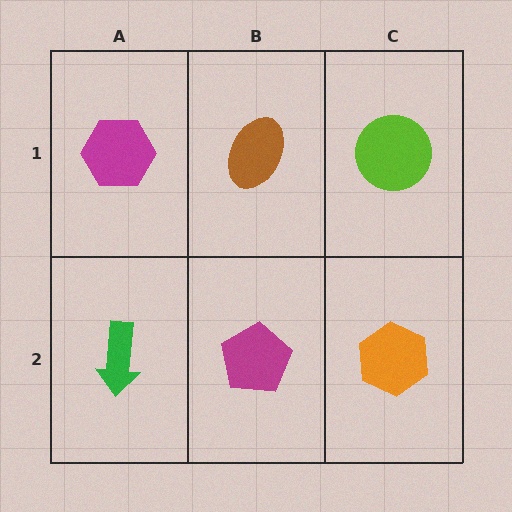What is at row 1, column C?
A lime circle.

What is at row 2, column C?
An orange hexagon.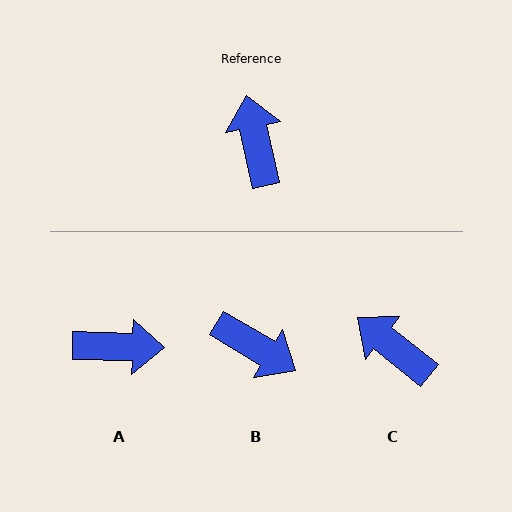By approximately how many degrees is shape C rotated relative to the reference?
Approximately 39 degrees counter-clockwise.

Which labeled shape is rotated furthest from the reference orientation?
B, about 133 degrees away.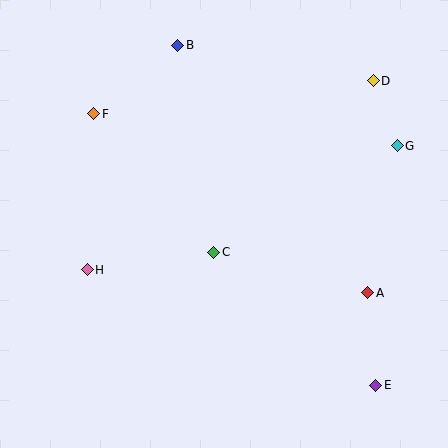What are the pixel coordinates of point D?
Point D is at (373, 81).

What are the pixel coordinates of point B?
Point B is at (178, 45).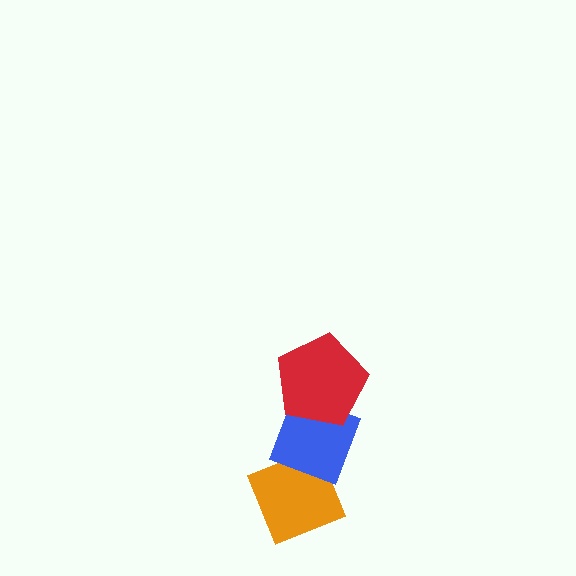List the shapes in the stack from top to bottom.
From top to bottom: the red pentagon, the blue diamond, the orange diamond.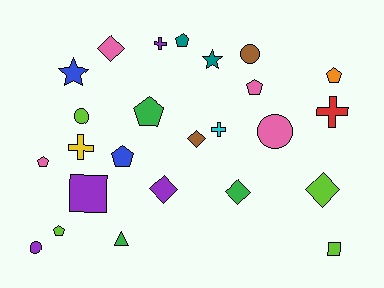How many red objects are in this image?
There is 1 red object.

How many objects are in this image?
There are 25 objects.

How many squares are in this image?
There are 2 squares.